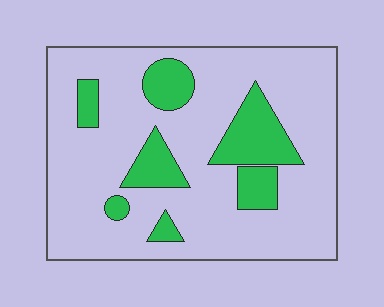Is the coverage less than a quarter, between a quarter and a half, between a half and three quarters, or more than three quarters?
Less than a quarter.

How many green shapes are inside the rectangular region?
7.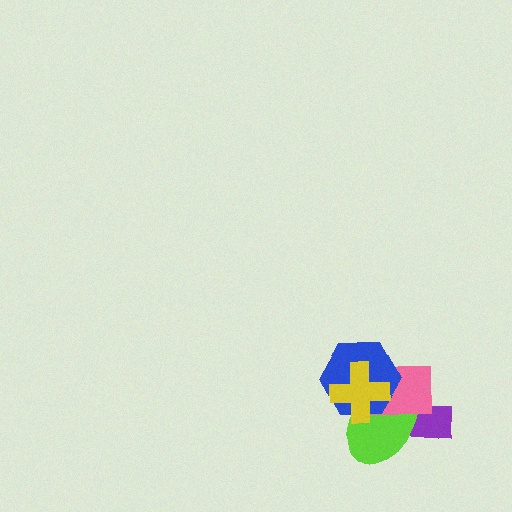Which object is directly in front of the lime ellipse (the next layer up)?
The pink rectangle is directly in front of the lime ellipse.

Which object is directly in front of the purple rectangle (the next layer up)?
The lime ellipse is directly in front of the purple rectangle.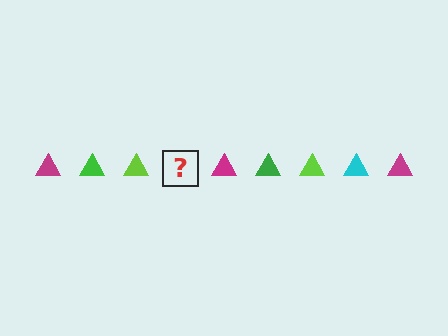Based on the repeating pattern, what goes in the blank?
The blank should be a cyan triangle.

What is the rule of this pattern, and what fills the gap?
The rule is that the pattern cycles through magenta, green, lime, cyan triangles. The gap should be filled with a cyan triangle.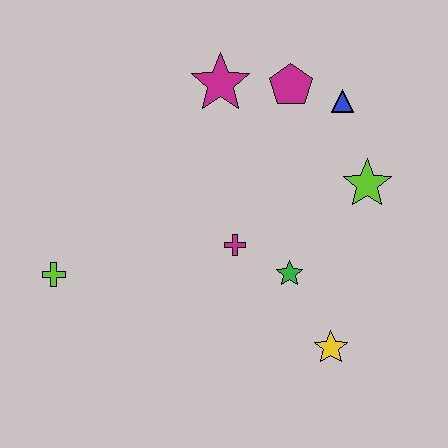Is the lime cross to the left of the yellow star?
Yes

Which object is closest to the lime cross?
The magenta cross is closest to the lime cross.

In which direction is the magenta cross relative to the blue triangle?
The magenta cross is below the blue triangle.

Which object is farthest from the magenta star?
The yellow star is farthest from the magenta star.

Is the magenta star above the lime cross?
Yes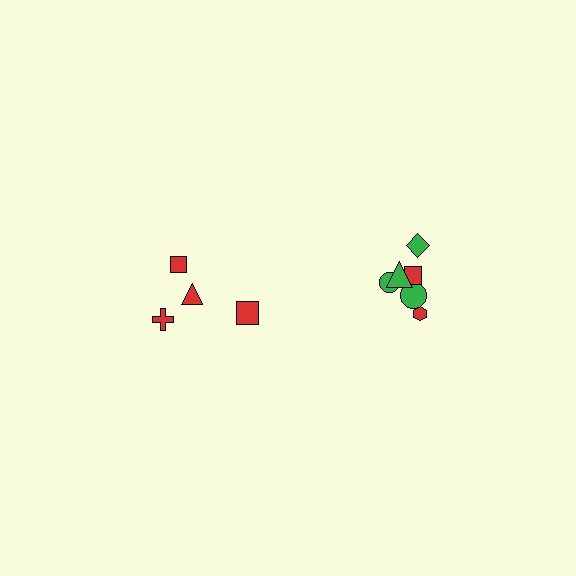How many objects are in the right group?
There are 6 objects.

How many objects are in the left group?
There are 4 objects.